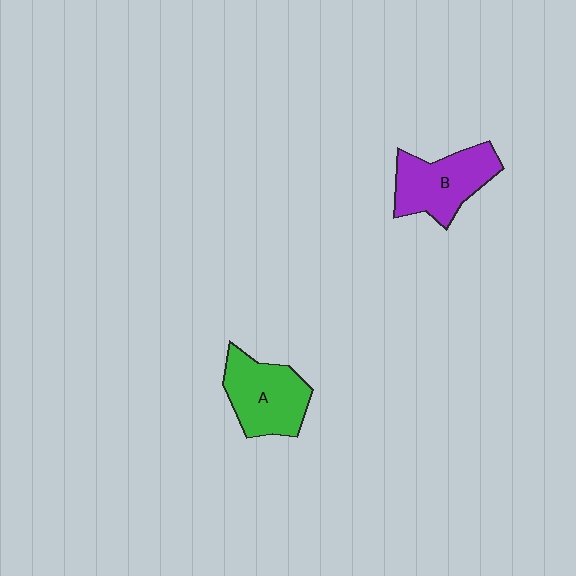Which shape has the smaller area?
Shape A (green).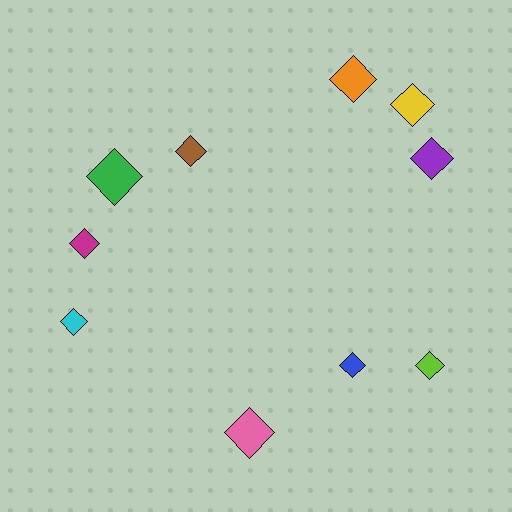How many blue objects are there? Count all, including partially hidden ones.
There is 1 blue object.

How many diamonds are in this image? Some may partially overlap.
There are 10 diamonds.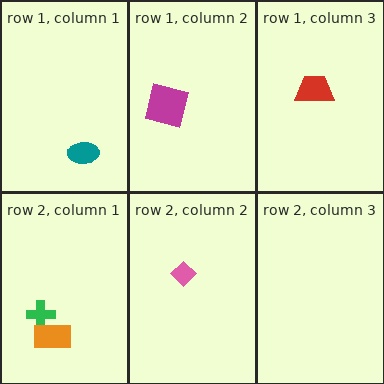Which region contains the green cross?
The row 2, column 1 region.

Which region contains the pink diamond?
The row 2, column 2 region.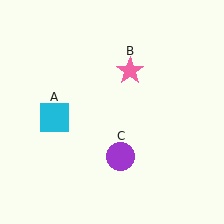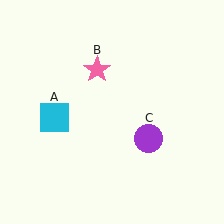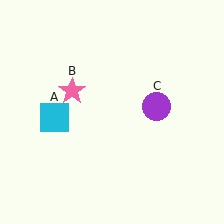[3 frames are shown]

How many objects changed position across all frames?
2 objects changed position: pink star (object B), purple circle (object C).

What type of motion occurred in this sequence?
The pink star (object B), purple circle (object C) rotated counterclockwise around the center of the scene.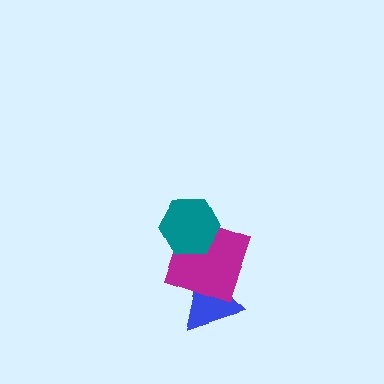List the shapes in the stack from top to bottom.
From top to bottom: the teal hexagon, the magenta square, the blue triangle.